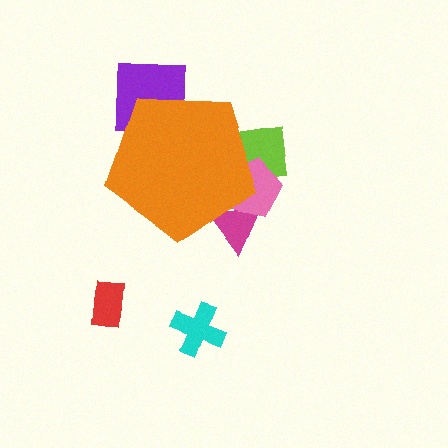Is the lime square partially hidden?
Yes, the lime square is partially hidden behind the orange pentagon.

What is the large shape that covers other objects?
An orange pentagon.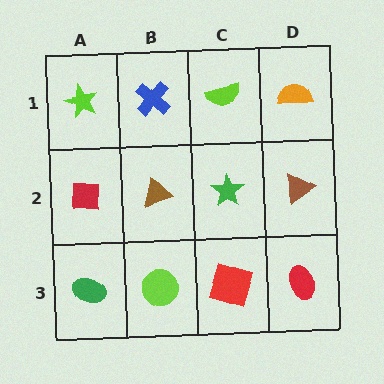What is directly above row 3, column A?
A red square.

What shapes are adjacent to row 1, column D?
A brown triangle (row 2, column D), a lime semicircle (row 1, column C).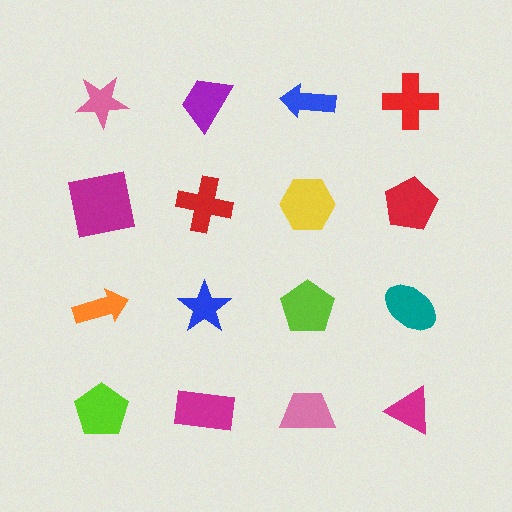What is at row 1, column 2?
A purple trapezoid.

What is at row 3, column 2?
A blue star.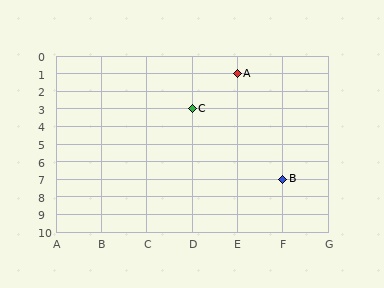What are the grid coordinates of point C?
Point C is at grid coordinates (D, 3).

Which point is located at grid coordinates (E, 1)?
Point A is at (E, 1).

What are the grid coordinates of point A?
Point A is at grid coordinates (E, 1).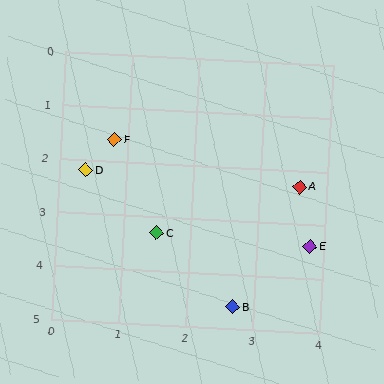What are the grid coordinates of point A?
Point A is at approximately (3.6, 2.3).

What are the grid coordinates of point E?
Point E is at approximately (3.8, 3.4).